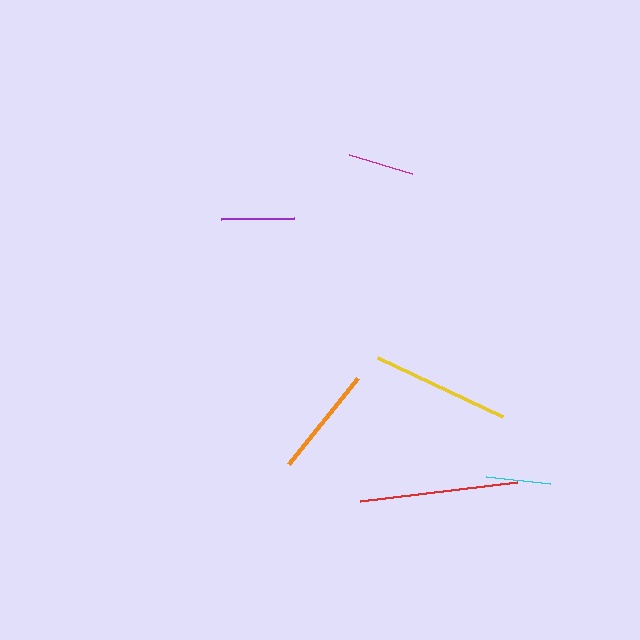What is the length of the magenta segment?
The magenta segment is approximately 66 pixels long.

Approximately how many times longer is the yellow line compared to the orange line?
The yellow line is approximately 1.3 times the length of the orange line.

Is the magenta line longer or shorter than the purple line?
The purple line is longer than the magenta line.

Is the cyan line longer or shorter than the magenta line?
The magenta line is longer than the cyan line.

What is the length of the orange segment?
The orange segment is approximately 109 pixels long.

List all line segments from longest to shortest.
From longest to shortest: red, yellow, orange, purple, magenta, cyan.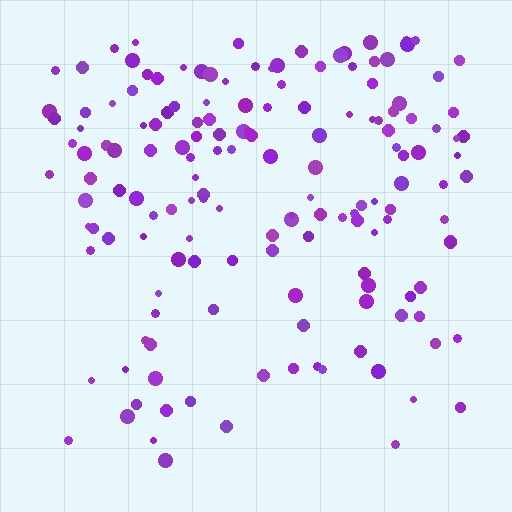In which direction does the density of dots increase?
From bottom to top, with the top side densest.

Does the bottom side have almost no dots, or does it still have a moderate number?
Still a moderate number, just noticeably fewer than the top.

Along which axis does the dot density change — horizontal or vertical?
Vertical.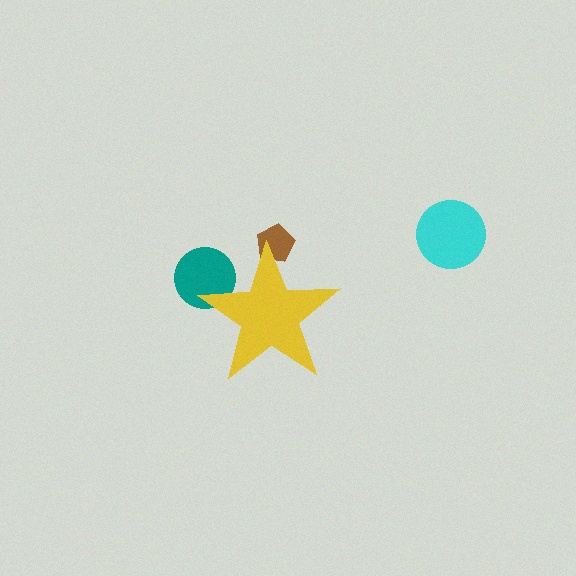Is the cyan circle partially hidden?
No, the cyan circle is fully visible.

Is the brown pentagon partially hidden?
Yes, the brown pentagon is partially hidden behind the yellow star.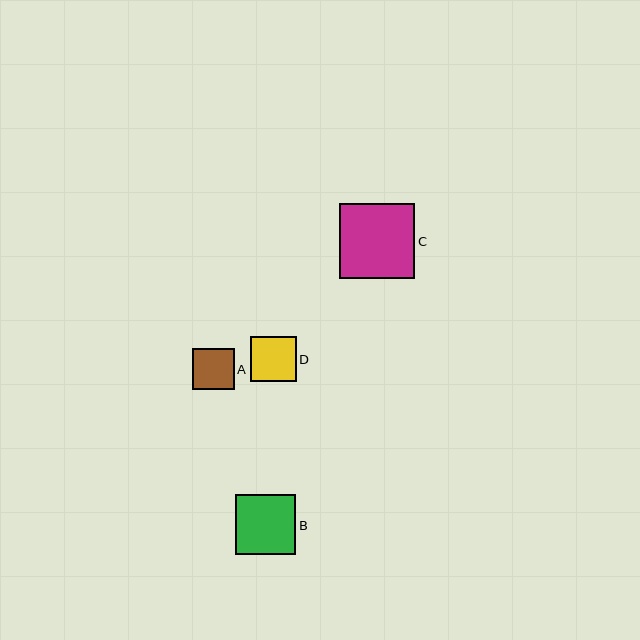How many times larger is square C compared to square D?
Square C is approximately 1.7 times the size of square D.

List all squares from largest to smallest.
From largest to smallest: C, B, D, A.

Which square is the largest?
Square C is the largest with a size of approximately 75 pixels.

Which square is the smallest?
Square A is the smallest with a size of approximately 41 pixels.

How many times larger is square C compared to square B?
Square C is approximately 1.2 times the size of square B.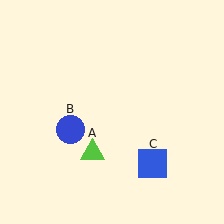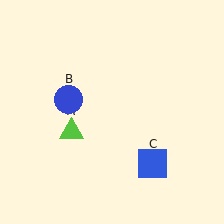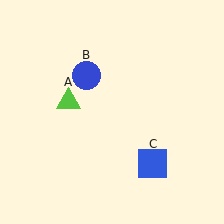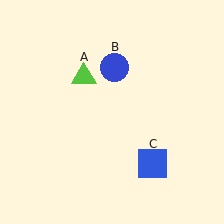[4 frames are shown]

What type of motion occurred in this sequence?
The lime triangle (object A), blue circle (object B) rotated clockwise around the center of the scene.